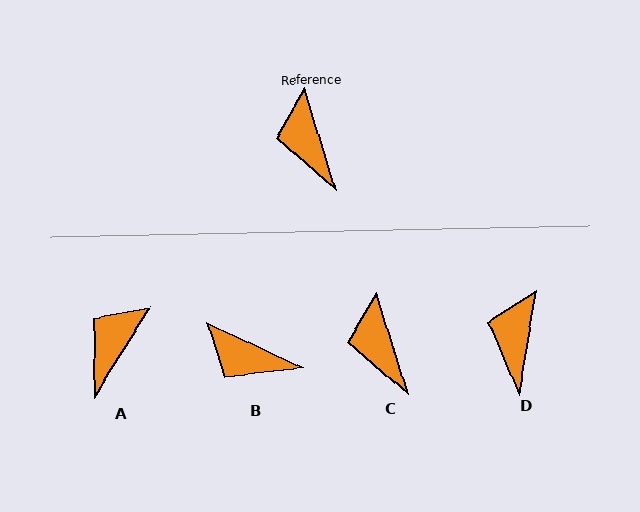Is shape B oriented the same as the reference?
No, it is off by about 48 degrees.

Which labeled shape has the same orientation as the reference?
C.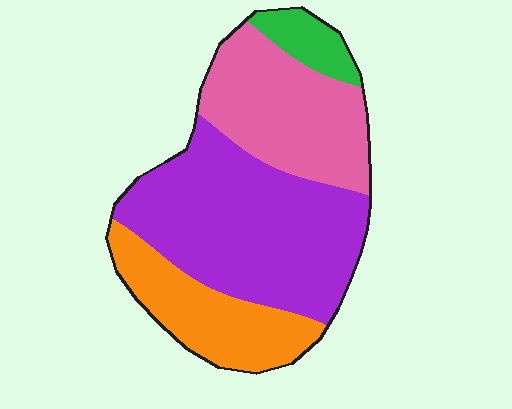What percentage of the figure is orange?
Orange covers about 20% of the figure.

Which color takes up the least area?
Green, at roughly 5%.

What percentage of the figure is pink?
Pink covers around 30% of the figure.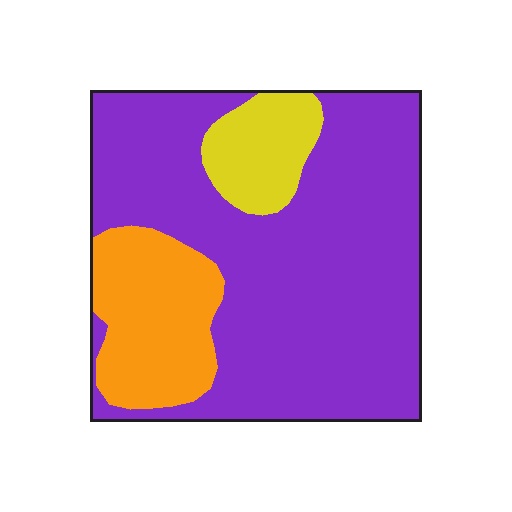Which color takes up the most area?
Purple, at roughly 70%.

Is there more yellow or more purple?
Purple.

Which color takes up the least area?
Yellow, at roughly 10%.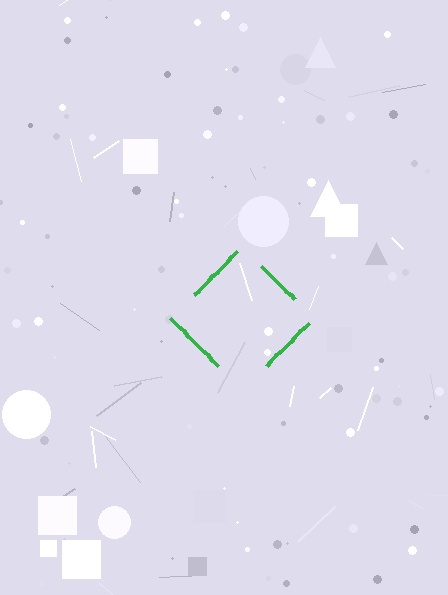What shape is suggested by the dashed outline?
The dashed outline suggests a diamond.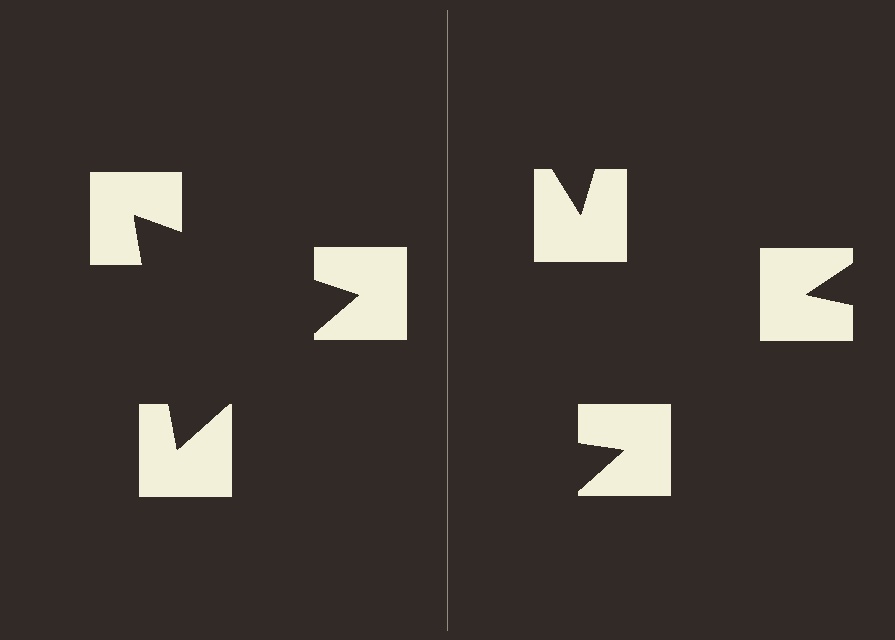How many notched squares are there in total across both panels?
6 — 3 on each side.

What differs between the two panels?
The notched squares are positioned identically on both sides; only the wedge orientations differ. On the left they align to a triangle; on the right they are misaligned.